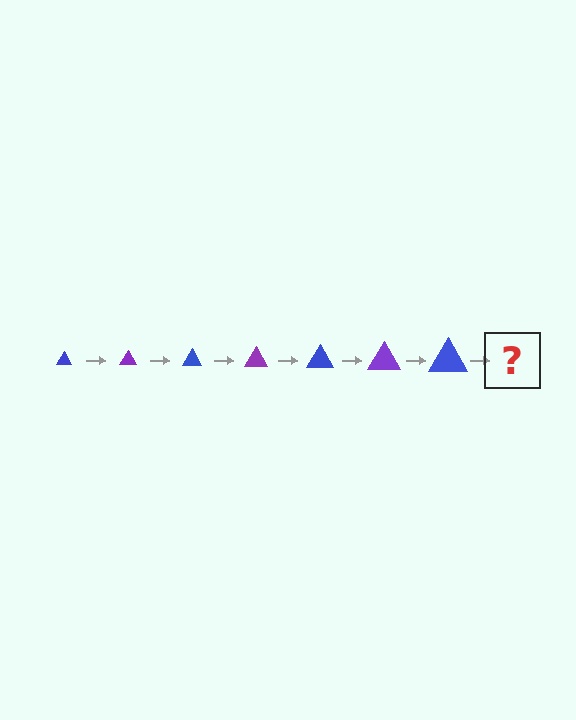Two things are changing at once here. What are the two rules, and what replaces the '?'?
The two rules are that the triangle grows larger each step and the color cycles through blue and purple. The '?' should be a purple triangle, larger than the previous one.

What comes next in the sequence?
The next element should be a purple triangle, larger than the previous one.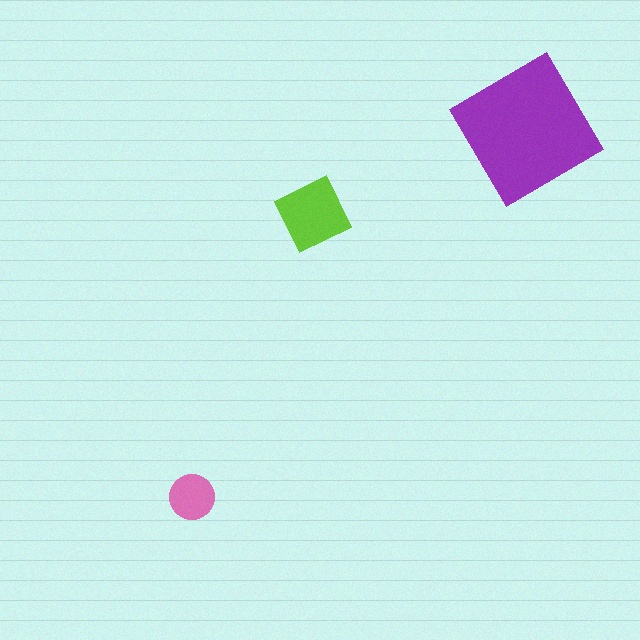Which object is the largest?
The purple diamond.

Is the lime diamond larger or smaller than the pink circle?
Larger.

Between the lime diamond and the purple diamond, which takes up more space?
The purple diamond.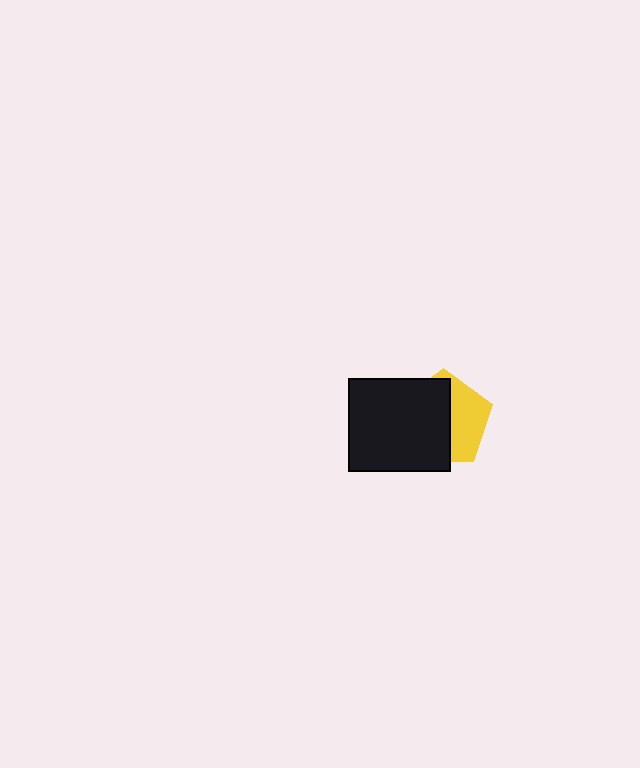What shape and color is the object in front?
The object in front is a black rectangle.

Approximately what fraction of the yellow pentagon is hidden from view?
Roughly 60% of the yellow pentagon is hidden behind the black rectangle.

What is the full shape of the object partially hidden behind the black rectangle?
The partially hidden object is a yellow pentagon.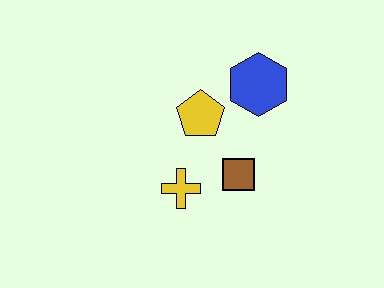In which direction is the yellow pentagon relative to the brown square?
The yellow pentagon is above the brown square.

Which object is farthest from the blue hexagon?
The yellow cross is farthest from the blue hexagon.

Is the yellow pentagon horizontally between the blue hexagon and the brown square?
No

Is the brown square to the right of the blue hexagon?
No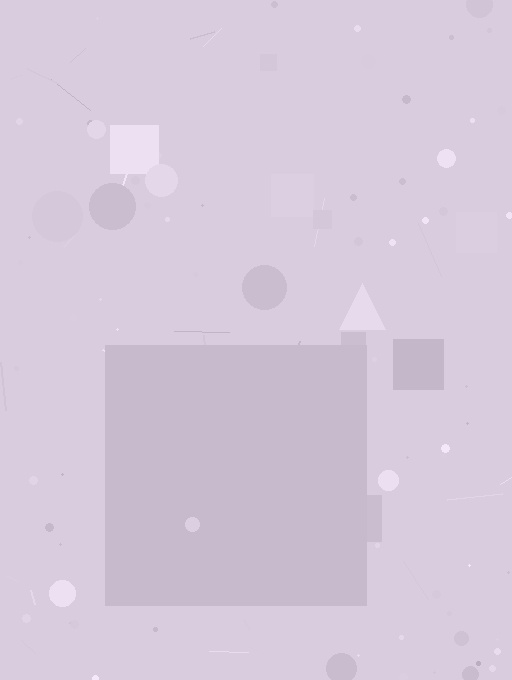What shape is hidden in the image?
A square is hidden in the image.